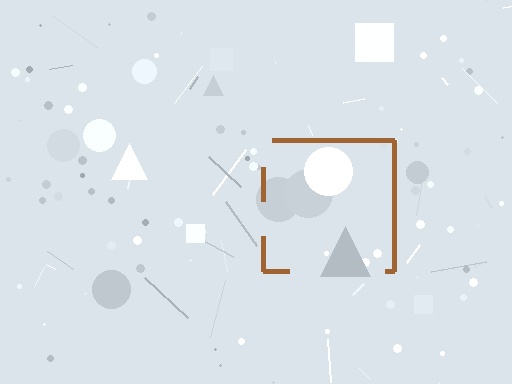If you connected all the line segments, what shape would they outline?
They would outline a square.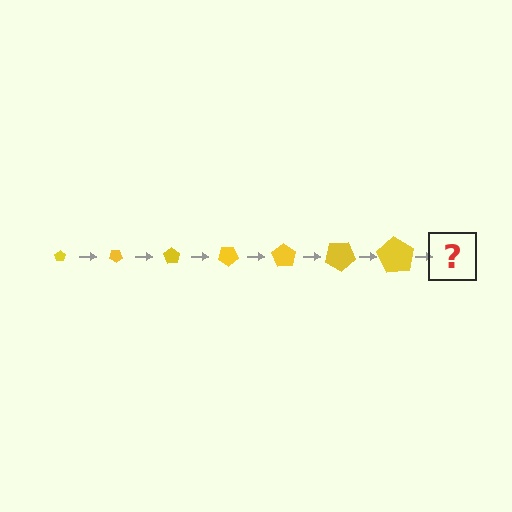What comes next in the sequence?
The next element should be a pentagon, larger than the previous one and rotated 245 degrees from the start.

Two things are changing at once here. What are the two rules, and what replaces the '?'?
The two rules are that the pentagon grows larger each step and it rotates 35 degrees each step. The '?' should be a pentagon, larger than the previous one and rotated 245 degrees from the start.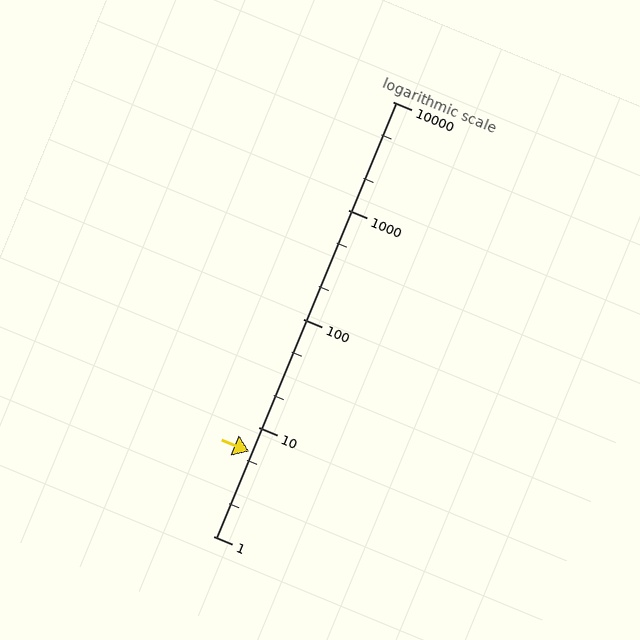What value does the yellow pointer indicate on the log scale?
The pointer indicates approximately 6.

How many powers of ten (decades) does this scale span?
The scale spans 4 decades, from 1 to 10000.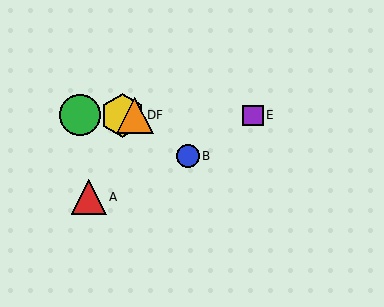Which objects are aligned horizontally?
Objects C, D, E, F are aligned horizontally.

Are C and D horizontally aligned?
Yes, both are at y≈115.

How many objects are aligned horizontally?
4 objects (C, D, E, F) are aligned horizontally.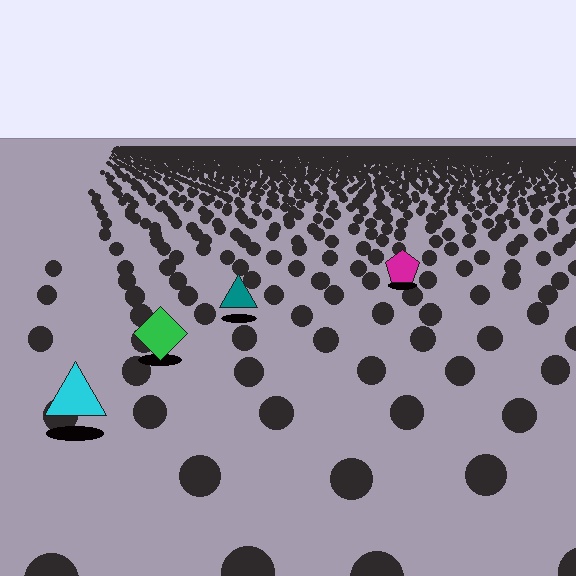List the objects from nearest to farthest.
From nearest to farthest: the cyan triangle, the green diamond, the teal triangle, the magenta pentagon.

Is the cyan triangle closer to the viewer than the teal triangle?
Yes. The cyan triangle is closer — you can tell from the texture gradient: the ground texture is coarser near it.